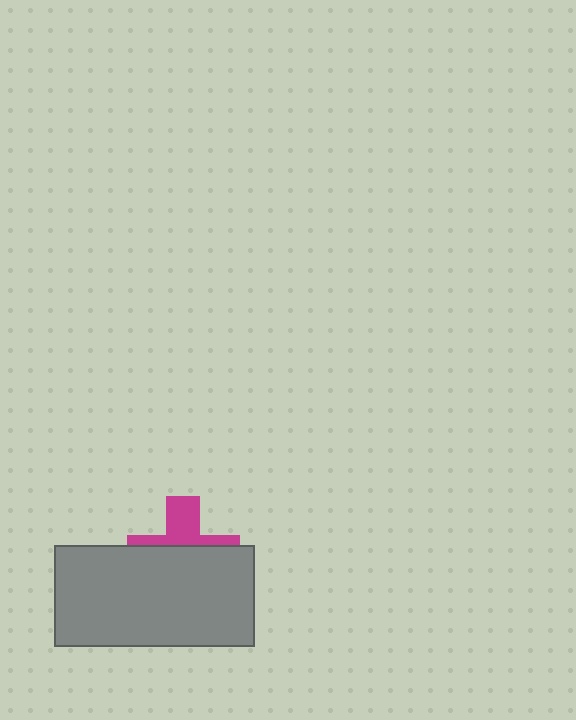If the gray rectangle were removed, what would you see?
You would see the complete magenta cross.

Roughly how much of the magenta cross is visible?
A small part of it is visible (roughly 38%).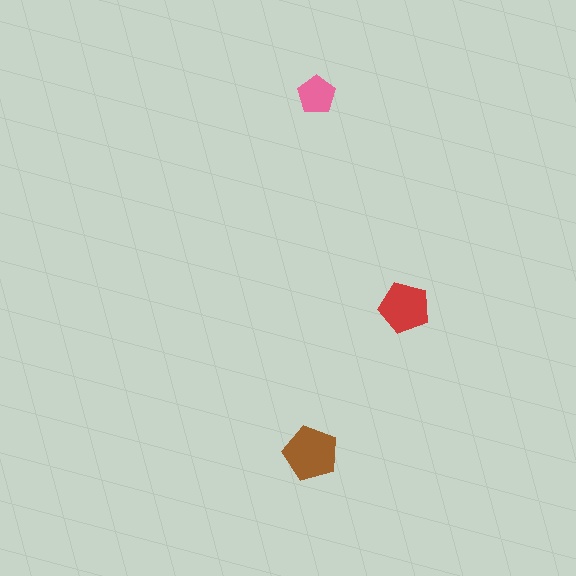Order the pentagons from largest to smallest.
the brown one, the red one, the pink one.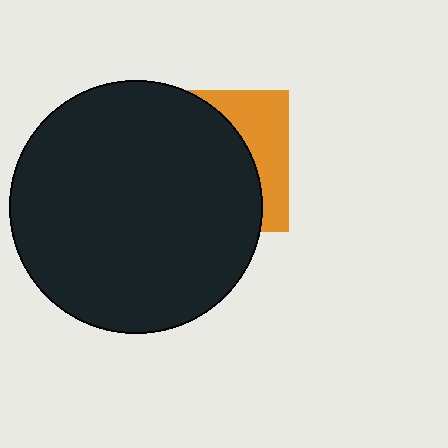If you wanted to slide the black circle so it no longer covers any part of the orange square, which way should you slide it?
Slide it left — that is the most direct way to separate the two shapes.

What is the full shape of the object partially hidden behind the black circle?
The partially hidden object is an orange square.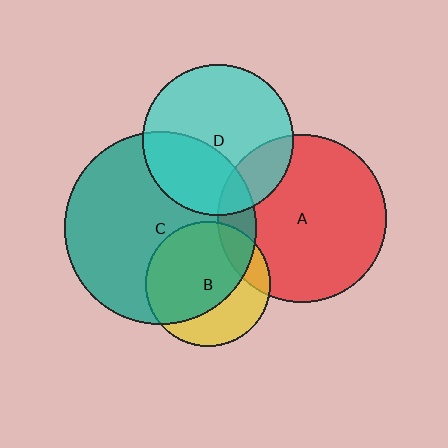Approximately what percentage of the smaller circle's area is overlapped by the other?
Approximately 15%.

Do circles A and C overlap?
Yes.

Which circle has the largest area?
Circle C (teal).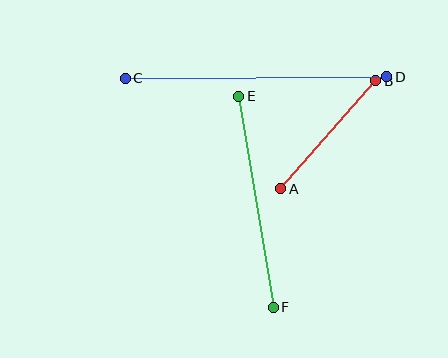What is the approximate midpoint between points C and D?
The midpoint is at approximately (256, 77) pixels.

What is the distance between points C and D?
The distance is approximately 261 pixels.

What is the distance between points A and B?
The distance is approximately 144 pixels.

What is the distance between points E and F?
The distance is approximately 214 pixels.